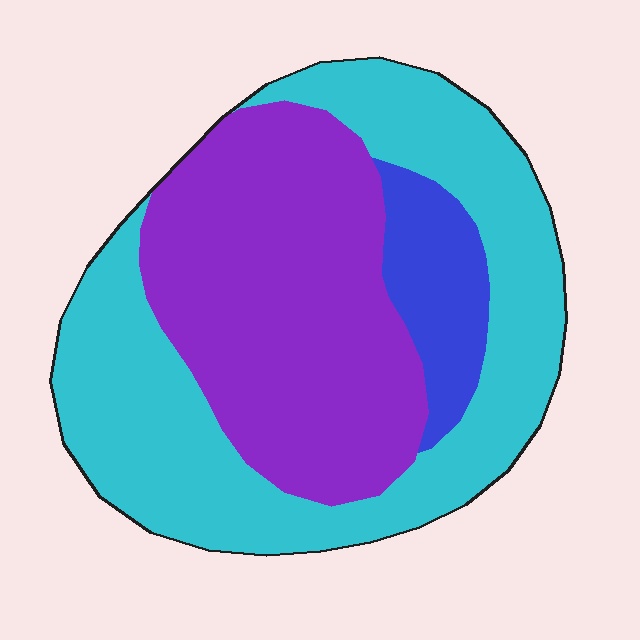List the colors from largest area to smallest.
From largest to smallest: cyan, purple, blue.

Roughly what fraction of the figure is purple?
Purple covers about 40% of the figure.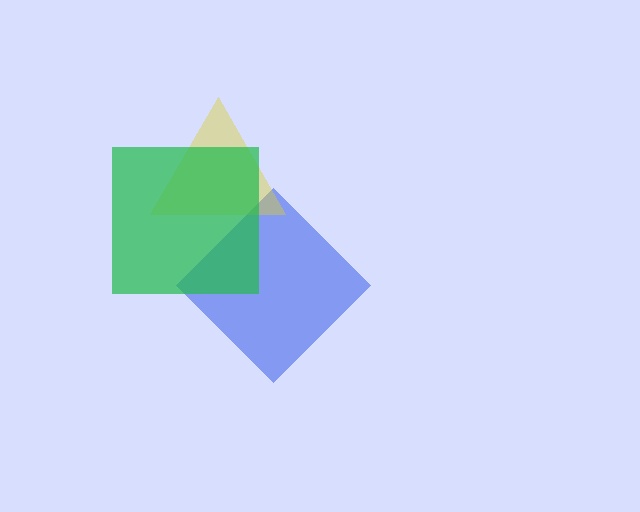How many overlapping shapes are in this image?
There are 3 overlapping shapes in the image.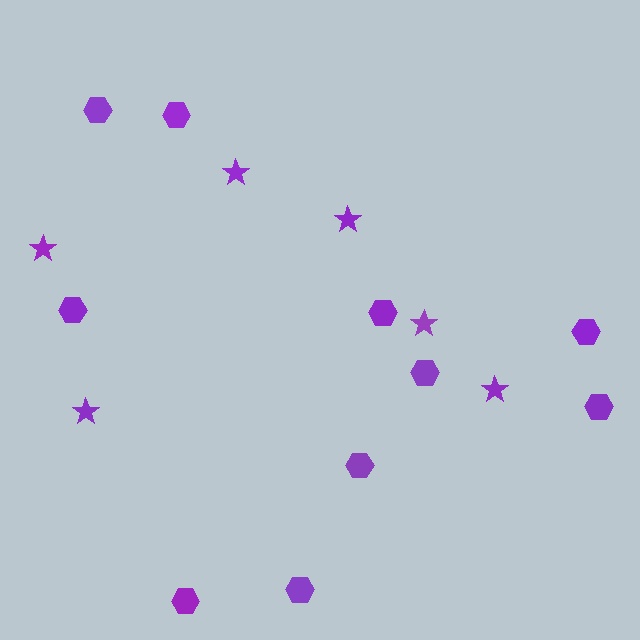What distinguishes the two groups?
There are 2 groups: one group of stars (6) and one group of hexagons (10).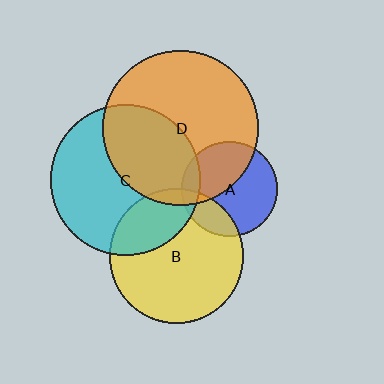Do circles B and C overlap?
Yes.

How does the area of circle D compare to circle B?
Approximately 1.3 times.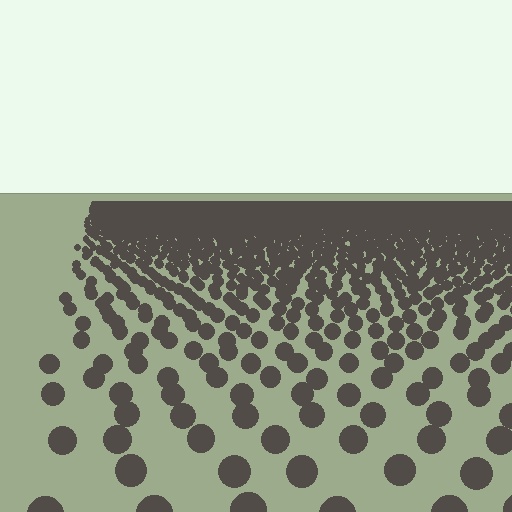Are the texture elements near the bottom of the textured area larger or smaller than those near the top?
Larger. Near the bottom, elements are closer to the viewer and appear at a bigger on-screen size.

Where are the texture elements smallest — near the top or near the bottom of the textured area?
Near the top.